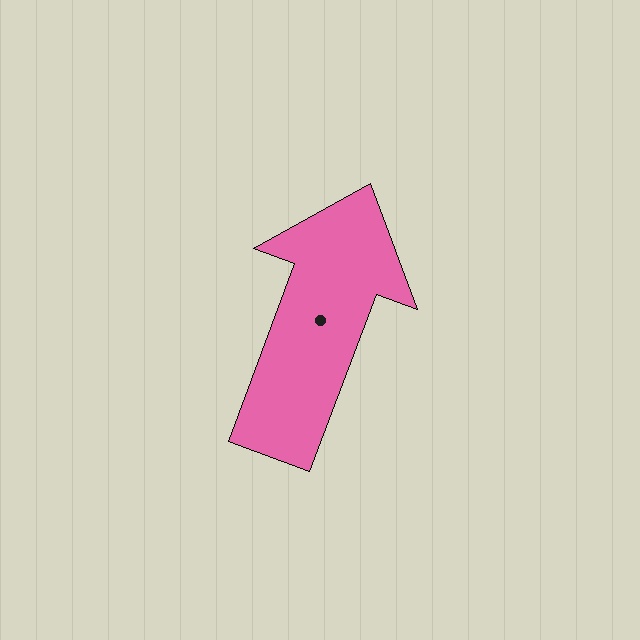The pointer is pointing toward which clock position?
Roughly 1 o'clock.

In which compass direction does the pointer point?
North.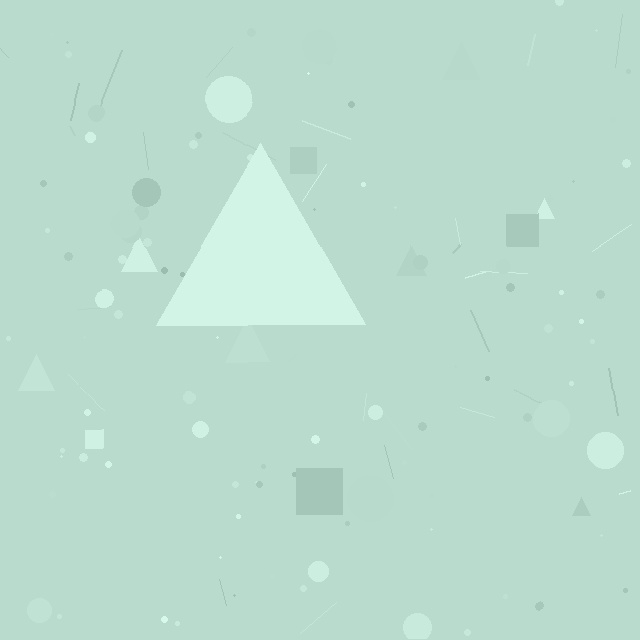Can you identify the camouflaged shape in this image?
The camouflaged shape is a triangle.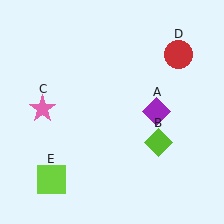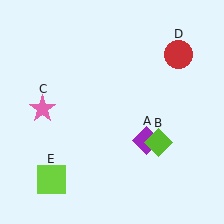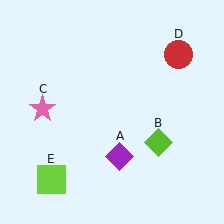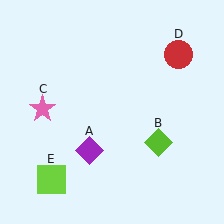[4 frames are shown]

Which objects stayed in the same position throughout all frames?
Lime diamond (object B) and pink star (object C) and red circle (object D) and lime square (object E) remained stationary.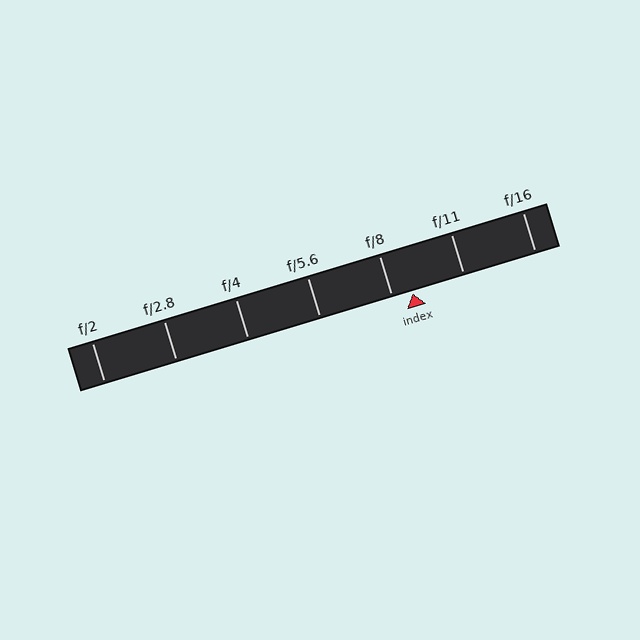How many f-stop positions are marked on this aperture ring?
There are 7 f-stop positions marked.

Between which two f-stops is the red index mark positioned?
The index mark is between f/8 and f/11.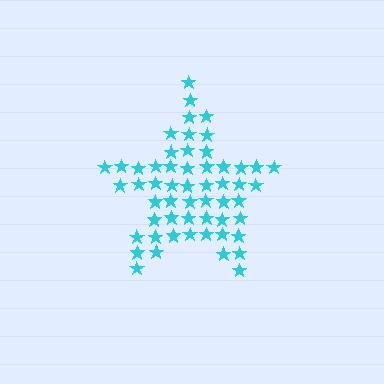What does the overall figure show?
The overall figure shows a star.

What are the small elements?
The small elements are stars.